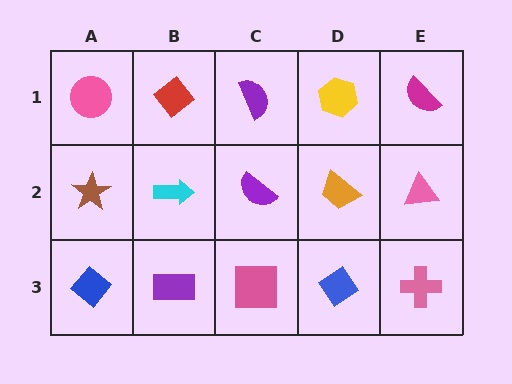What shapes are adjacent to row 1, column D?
An orange trapezoid (row 2, column D), a purple semicircle (row 1, column C), a magenta semicircle (row 1, column E).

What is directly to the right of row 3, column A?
A purple rectangle.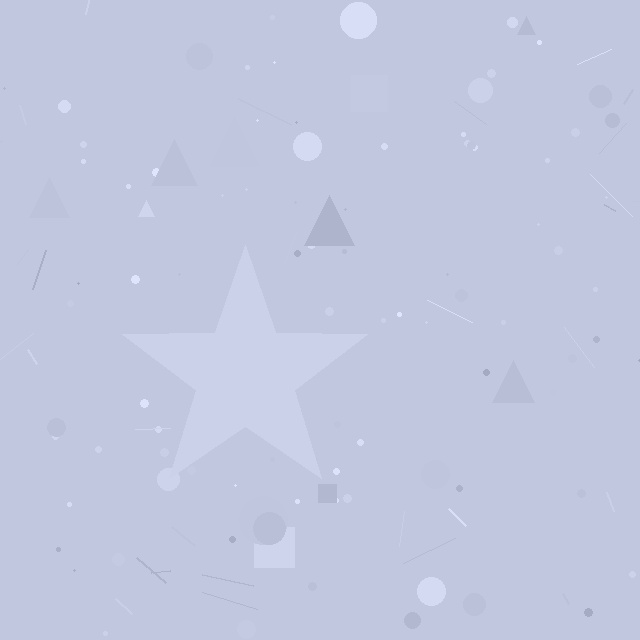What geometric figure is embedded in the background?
A star is embedded in the background.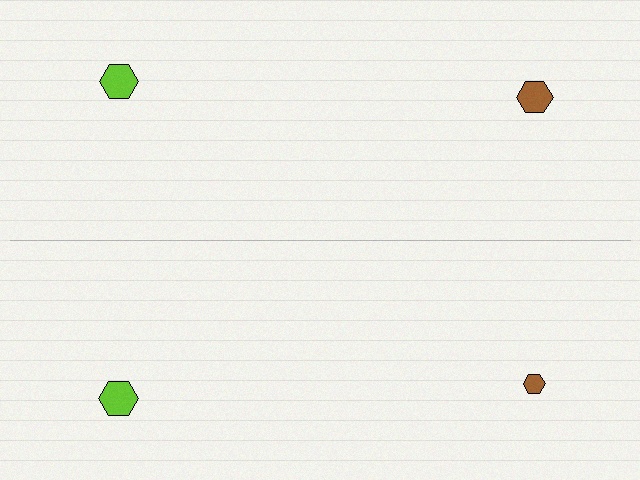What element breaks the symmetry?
The brown hexagon on the bottom side has a different size than its mirror counterpart.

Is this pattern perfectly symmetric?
No, the pattern is not perfectly symmetric. The brown hexagon on the bottom side has a different size than its mirror counterpart.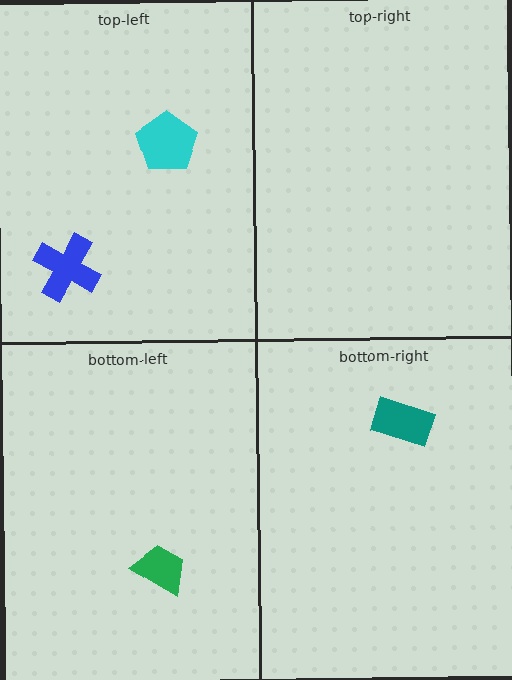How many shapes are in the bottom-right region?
1.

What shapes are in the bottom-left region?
The green trapezoid.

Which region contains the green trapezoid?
The bottom-left region.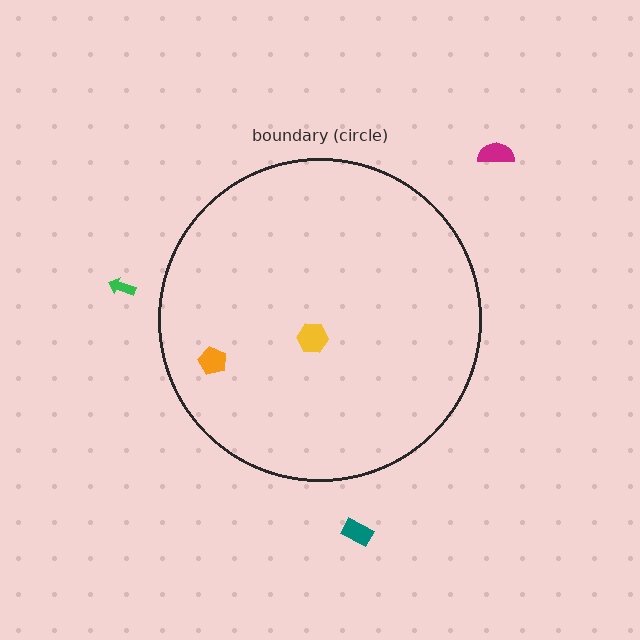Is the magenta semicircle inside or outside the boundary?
Outside.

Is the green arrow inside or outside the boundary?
Outside.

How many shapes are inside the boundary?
2 inside, 3 outside.